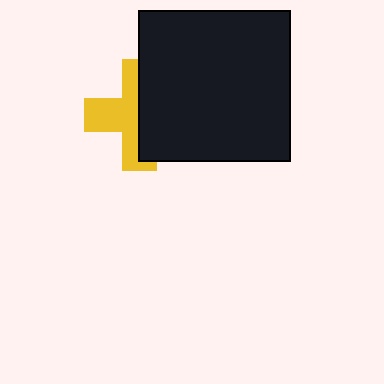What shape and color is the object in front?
The object in front is a black square.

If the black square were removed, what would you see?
You would see the complete yellow cross.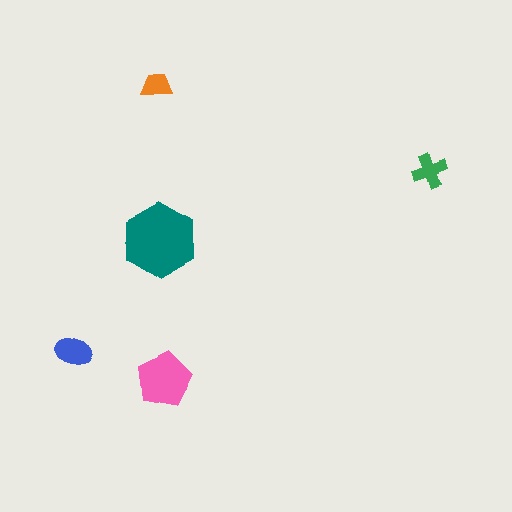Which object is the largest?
The teal hexagon.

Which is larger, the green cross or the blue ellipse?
The blue ellipse.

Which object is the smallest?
The orange trapezoid.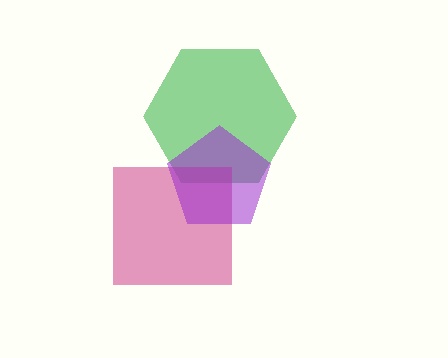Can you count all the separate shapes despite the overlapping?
Yes, there are 3 separate shapes.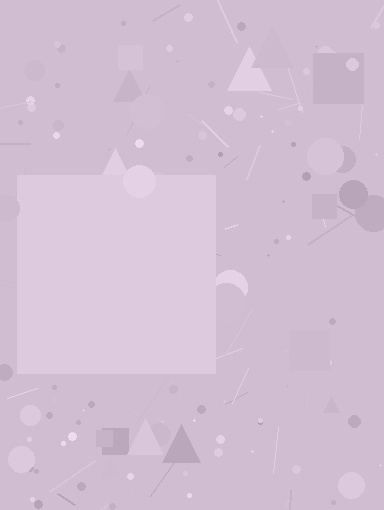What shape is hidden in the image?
A square is hidden in the image.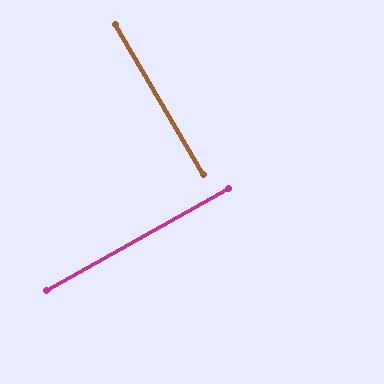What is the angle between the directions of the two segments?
Approximately 89 degrees.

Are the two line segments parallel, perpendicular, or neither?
Perpendicular — they meet at approximately 89°.